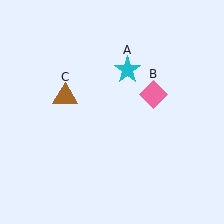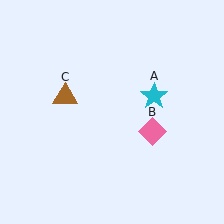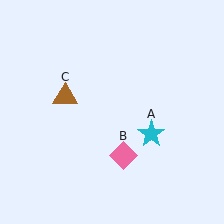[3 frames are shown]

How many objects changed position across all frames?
2 objects changed position: cyan star (object A), pink diamond (object B).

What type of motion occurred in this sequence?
The cyan star (object A), pink diamond (object B) rotated clockwise around the center of the scene.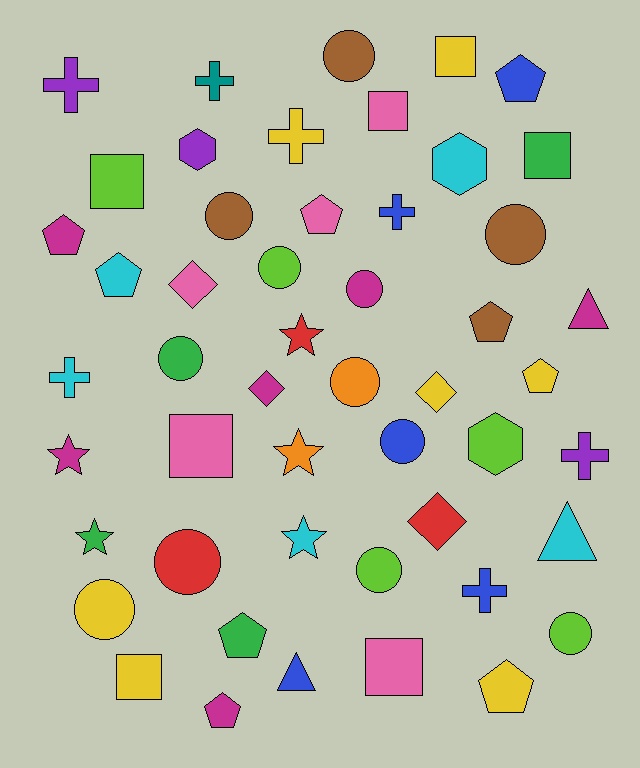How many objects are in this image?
There are 50 objects.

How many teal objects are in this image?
There is 1 teal object.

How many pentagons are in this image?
There are 9 pentagons.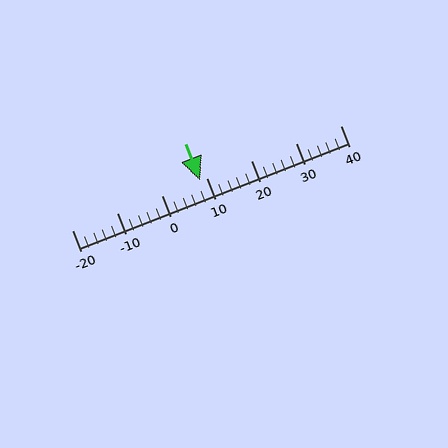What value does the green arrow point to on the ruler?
The green arrow points to approximately 9.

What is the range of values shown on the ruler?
The ruler shows values from -20 to 40.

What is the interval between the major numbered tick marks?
The major tick marks are spaced 10 units apart.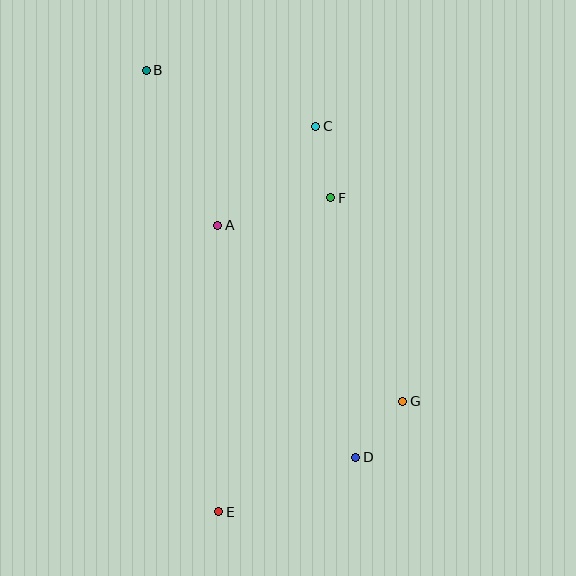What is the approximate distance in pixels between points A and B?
The distance between A and B is approximately 171 pixels.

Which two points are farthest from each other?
Points B and E are farthest from each other.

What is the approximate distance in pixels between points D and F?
The distance between D and F is approximately 261 pixels.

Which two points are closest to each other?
Points C and F are closest to each other.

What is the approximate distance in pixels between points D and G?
The distance between D and G is approximately 73 pixels.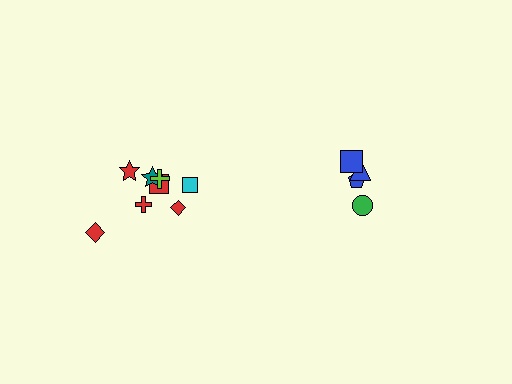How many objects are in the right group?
There are 4 objects.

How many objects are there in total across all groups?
There are 12 objects.